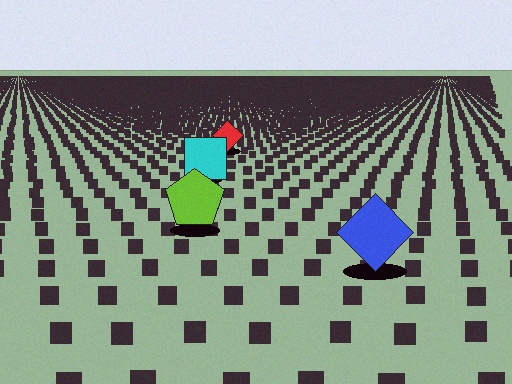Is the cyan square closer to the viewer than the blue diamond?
No. The blue diamond is closer — you can tell from the texture gradient: the ground texture is coarser near it.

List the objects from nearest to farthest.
From nearest to farthest: the blue diamond, the lime pentagon, the cyan square, the red diamond.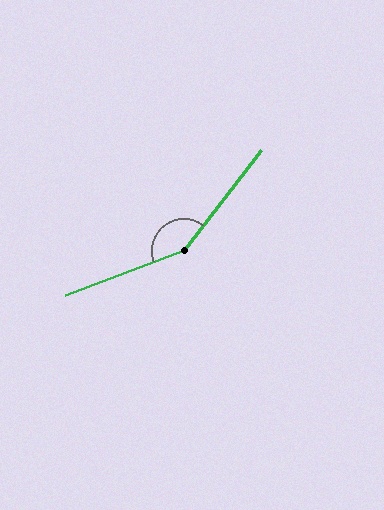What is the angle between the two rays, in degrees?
Approximately 148 degrees.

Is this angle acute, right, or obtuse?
It is obtuse.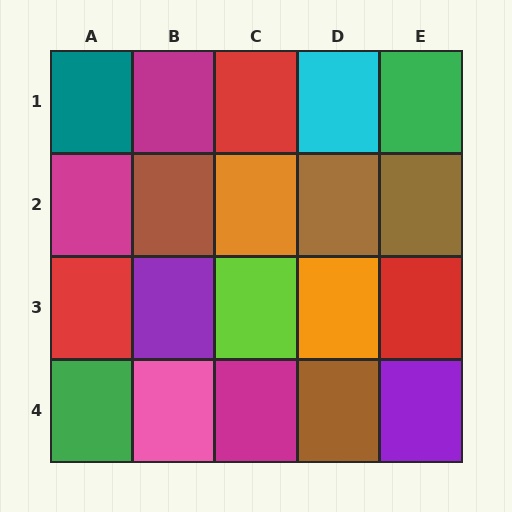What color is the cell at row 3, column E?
Red.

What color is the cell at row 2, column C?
Orange.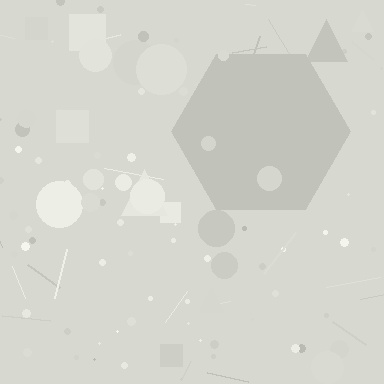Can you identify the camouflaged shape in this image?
The camouflaged shape is a hexagon.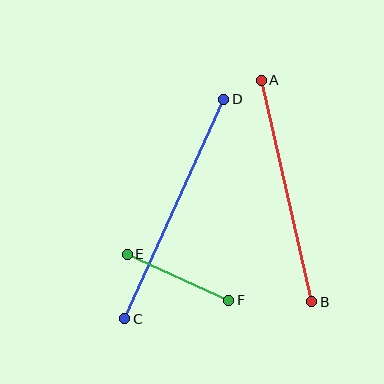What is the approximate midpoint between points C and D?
The midpoint is at approximately (174, 209) pixels.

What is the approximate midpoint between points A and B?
The midpoint is at approximately (286, 191) pixels.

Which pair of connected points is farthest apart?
Points C and D are farthest apart.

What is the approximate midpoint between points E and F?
The midpoint is at approximately (178, 277) pixels.